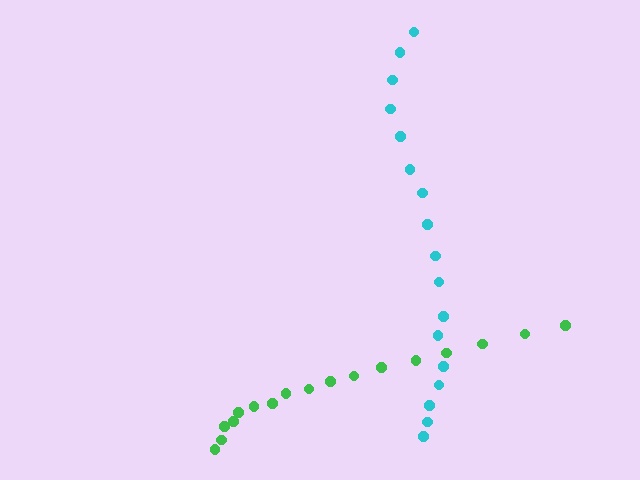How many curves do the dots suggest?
There are 2 distinct paths.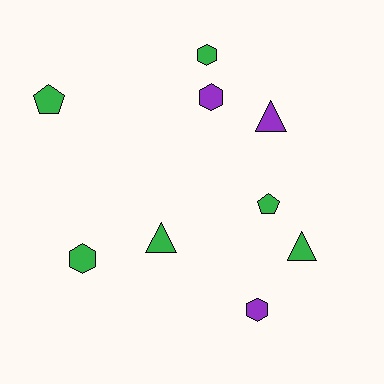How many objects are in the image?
There are 9 objects.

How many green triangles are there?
There are 2 green triangles.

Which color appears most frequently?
Green, with 6 objects.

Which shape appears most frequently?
Hexagon, with 4 objects.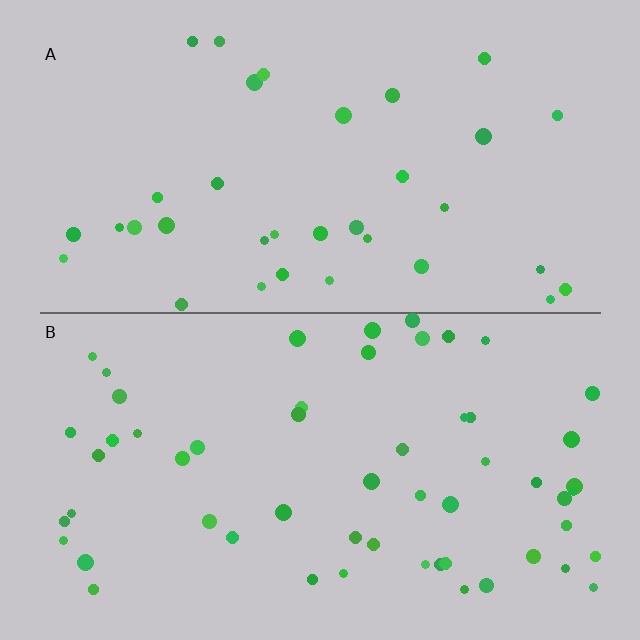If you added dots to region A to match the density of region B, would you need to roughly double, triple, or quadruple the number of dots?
Approximately double.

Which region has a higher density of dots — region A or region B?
B (the bottom).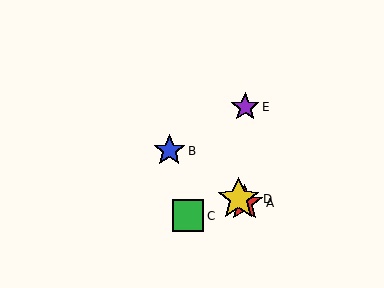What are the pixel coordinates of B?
Object B is at (169, 151).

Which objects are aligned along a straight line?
Objects A, B, D are aligned along a straight line.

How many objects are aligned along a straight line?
3 objects (A, B, D) are aligned along a straight line.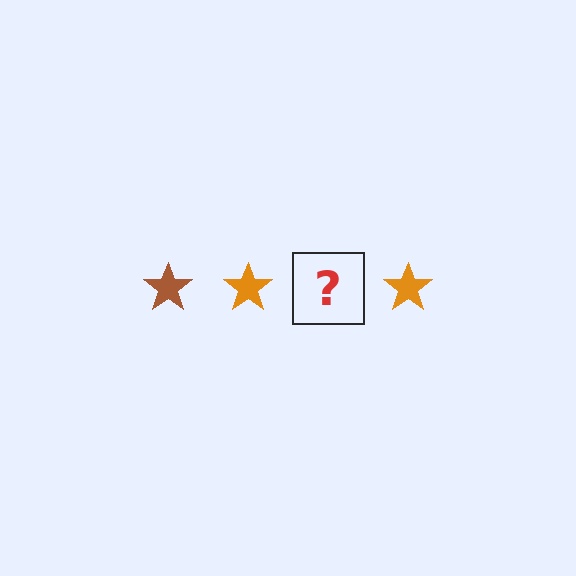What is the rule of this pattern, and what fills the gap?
The rule is that the pattern cycles through brown, orange stars. The gap should be filled with a brown star.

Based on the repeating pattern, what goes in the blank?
The blank should be a brown star.